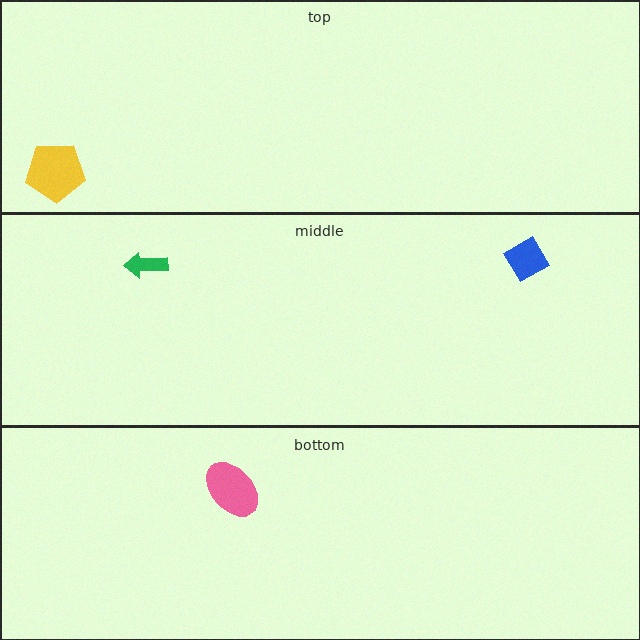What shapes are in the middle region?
The blue diamond, the green arrow.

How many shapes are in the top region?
1.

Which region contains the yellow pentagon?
The top region.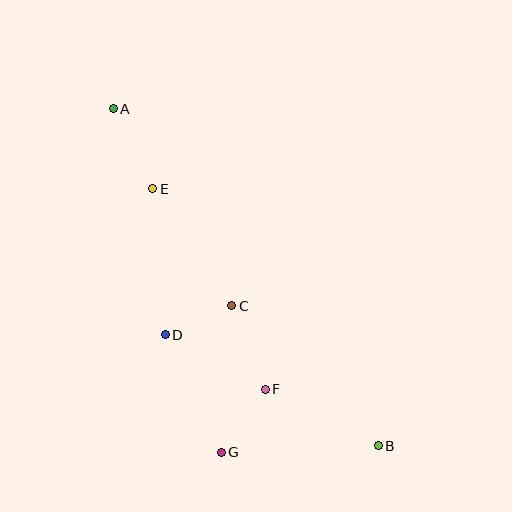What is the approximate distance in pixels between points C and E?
The distance between C and E is approximately 141 pixels.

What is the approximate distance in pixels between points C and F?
The distance between C and F is approximately 90 pixels.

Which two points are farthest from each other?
Points A and B are farthest from each other.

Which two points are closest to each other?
Points C and D are closest to each other.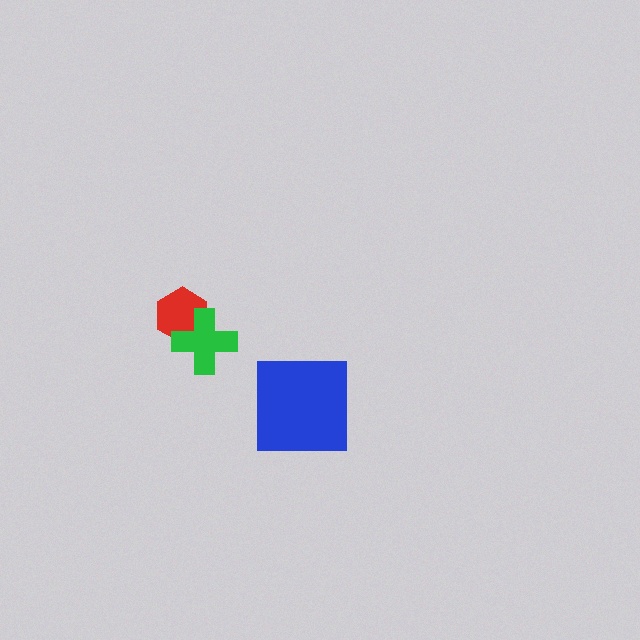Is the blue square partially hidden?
No, no other shape covers it.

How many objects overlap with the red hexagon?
1 object overlaps with the red hexagon.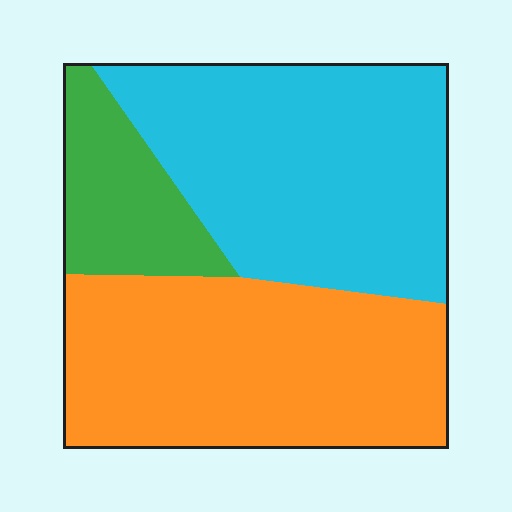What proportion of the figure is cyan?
Cyan takes up between a quarter and a half of the figure.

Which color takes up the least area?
Green, at roughly 15%.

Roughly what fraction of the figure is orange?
Orange takes up between a third and a half of the figure.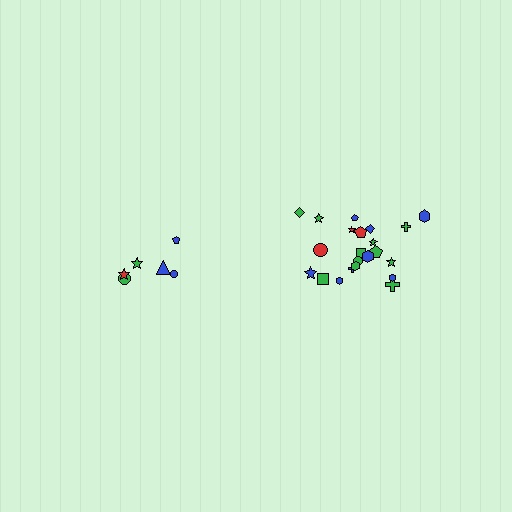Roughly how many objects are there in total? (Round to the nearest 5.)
Roughly 30 objects in total.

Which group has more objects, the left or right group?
The right group.